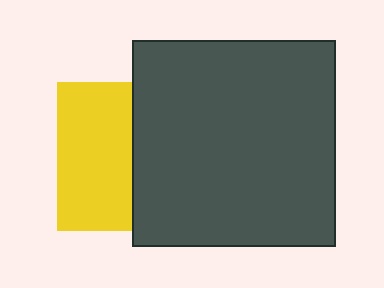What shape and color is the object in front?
The object in front is a dark gray rectangle.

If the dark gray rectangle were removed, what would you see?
You would see the complete yellow square.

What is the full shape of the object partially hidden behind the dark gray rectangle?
The partially hidden object is a yellow square.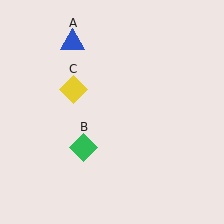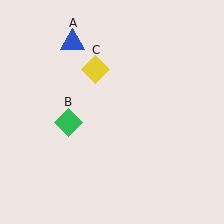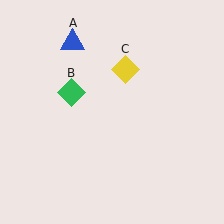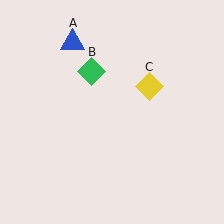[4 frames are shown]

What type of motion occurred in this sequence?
The green diamond (object B), yellow diamond (object C) rotated clockwise around the center of the scene.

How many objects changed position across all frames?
2 objects changed position: green diamond (object B), yellow diamond (object C).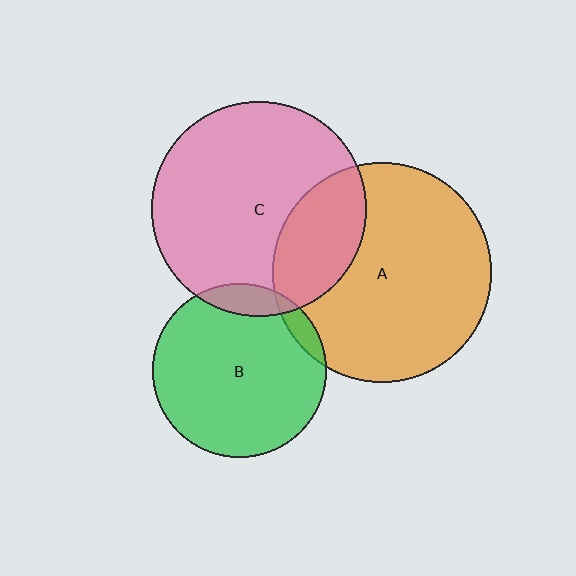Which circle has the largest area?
Circle A (orange).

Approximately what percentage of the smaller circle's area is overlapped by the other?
Approximately 10%.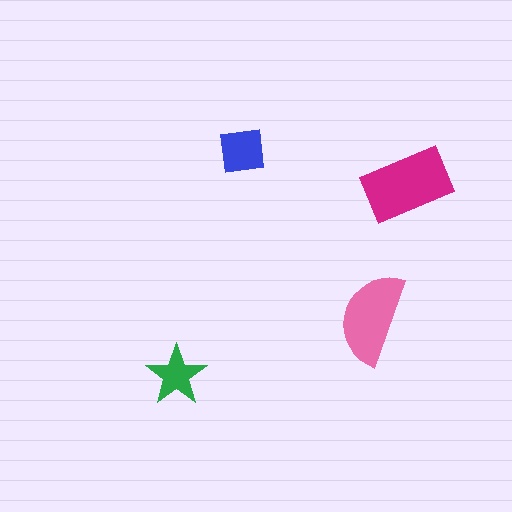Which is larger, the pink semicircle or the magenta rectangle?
The magenta rectangle.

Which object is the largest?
The magenta rectangle.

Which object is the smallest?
The green star.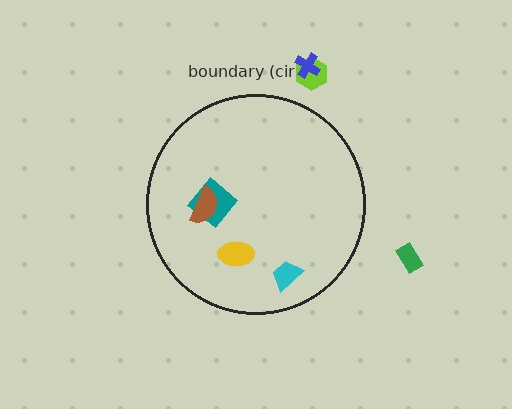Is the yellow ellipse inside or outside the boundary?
Inside.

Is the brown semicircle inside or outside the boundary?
Inside.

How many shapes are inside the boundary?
4 inside, 3 outside.